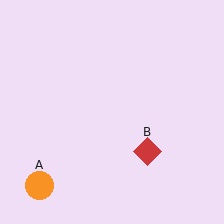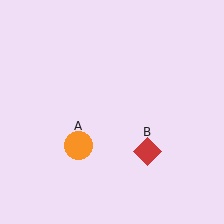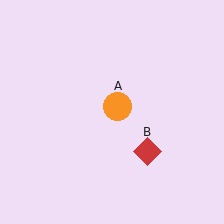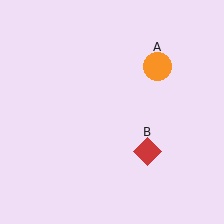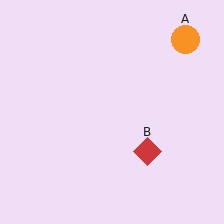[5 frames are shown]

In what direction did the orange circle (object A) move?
The orange circle (object A) moved up and to the right.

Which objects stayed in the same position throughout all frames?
Red diamond (object B) remained stationary.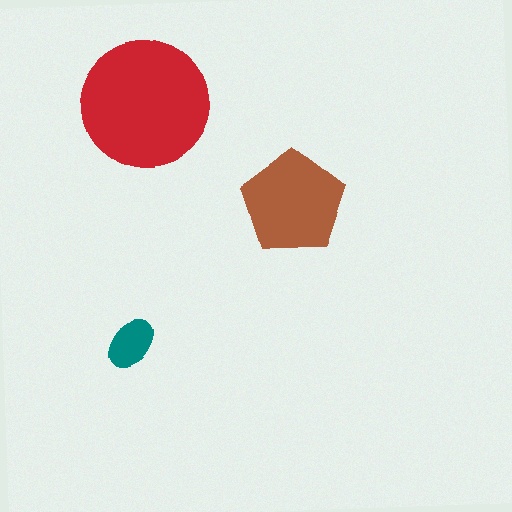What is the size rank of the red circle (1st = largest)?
1st.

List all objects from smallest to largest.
The teal ellipse, the brown pentagon, the red circle.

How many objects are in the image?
There are 3 objects in the image.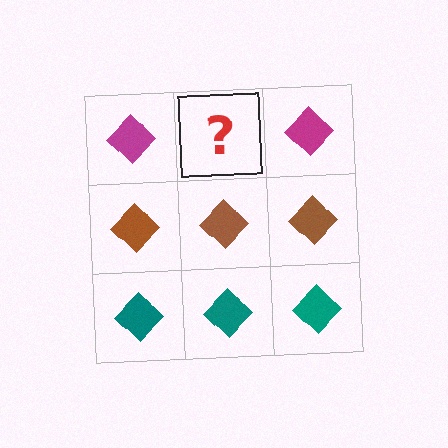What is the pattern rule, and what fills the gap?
The rule is that each row has a consistent color. The gap should be filled with a magenta diamond.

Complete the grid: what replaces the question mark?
The question mark should be replaced with a magenta diamond.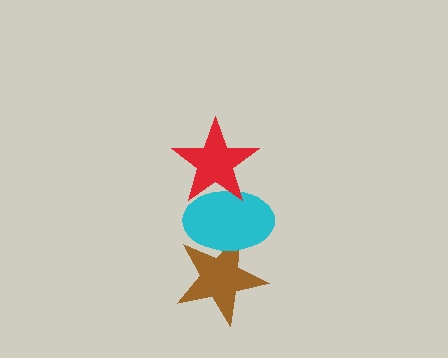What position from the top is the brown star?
The brown star is 3rd from the top.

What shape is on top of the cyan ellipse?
The red star is on top of the cyan ellipse.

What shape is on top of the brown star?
The cyan ellipse is on top of the brown star.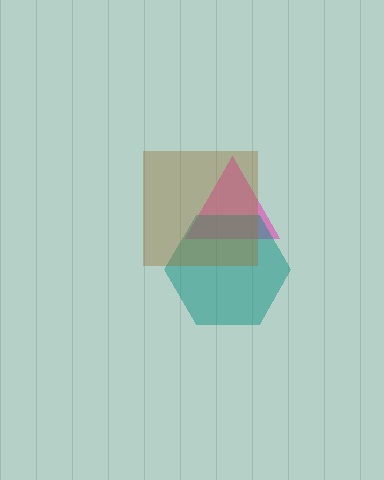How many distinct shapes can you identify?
There are 3 distinct shapes: a pink triangle, a teal hexagon, a brown square.